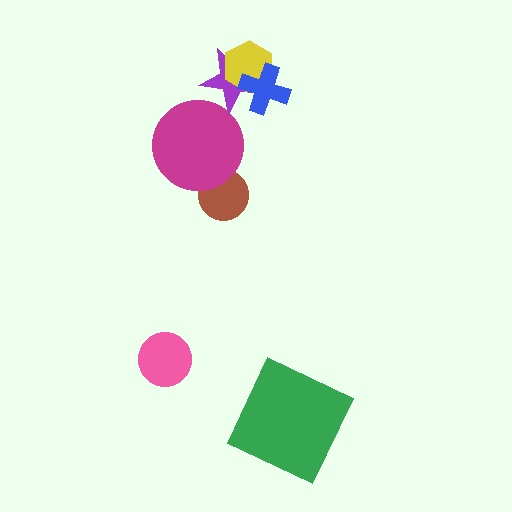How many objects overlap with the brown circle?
1 object overlaps with the brown circle.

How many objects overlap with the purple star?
2 objects overlap with the purple star.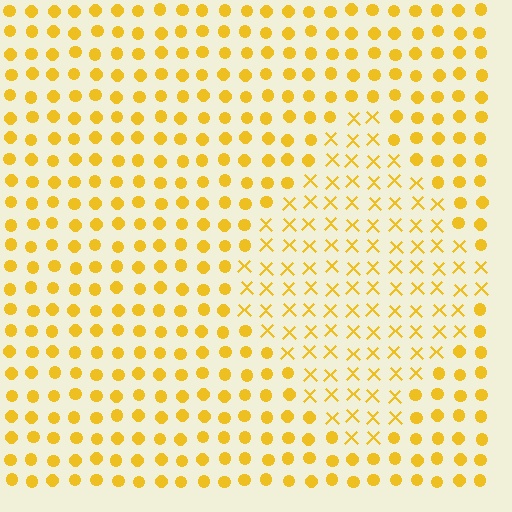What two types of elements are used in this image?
The image uses X marks inside the diamond region and circles outside it.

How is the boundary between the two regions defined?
The boundary is defined by a change in element shape: X marks inside vs. circles outside. All elements share the same color and spacing.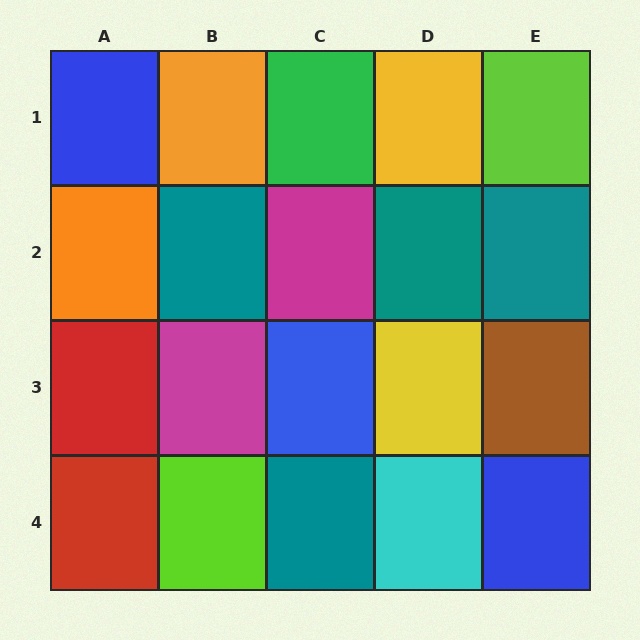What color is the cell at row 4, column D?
Cyan.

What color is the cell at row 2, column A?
Orange.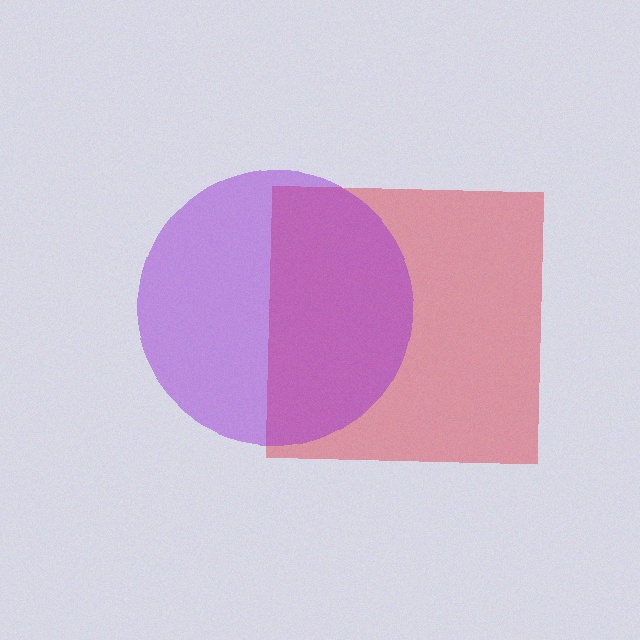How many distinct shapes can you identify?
There are 2 distinct shapes: a red square, a purple circle.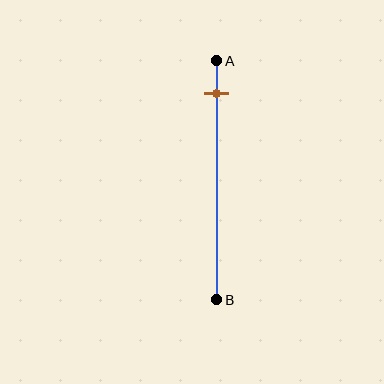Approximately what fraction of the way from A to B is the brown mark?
The brown mark is approximately 15% of the way from A to B.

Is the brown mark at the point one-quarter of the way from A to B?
No, the mark is at about 15% from A, not at the 25% one-quarter point.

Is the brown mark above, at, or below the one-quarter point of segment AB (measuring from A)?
The brown mark is above the one-quarter point of segment AB.